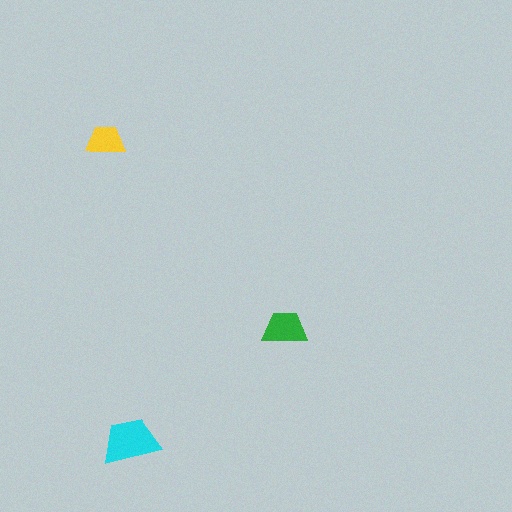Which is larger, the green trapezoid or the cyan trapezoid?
The cyan one.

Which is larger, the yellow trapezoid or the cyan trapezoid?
The cyan one.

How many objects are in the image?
There are 3 objects in the image.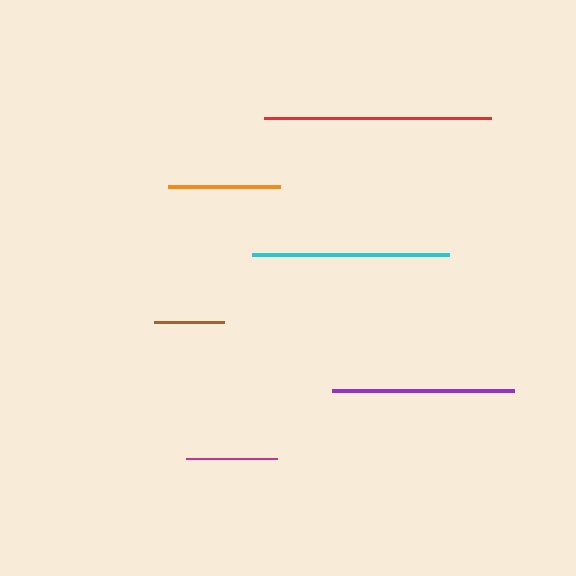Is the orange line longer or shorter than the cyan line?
The cyan line is longer than the orange line.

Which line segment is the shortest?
The brown line is the shortest at approximately 70 pixels.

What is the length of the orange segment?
The orange segment is approximately 112 pixels long.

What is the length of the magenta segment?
The magenta segment is approximately 91 pixels long.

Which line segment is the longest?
The red line is the longest at approximately 227 pixels.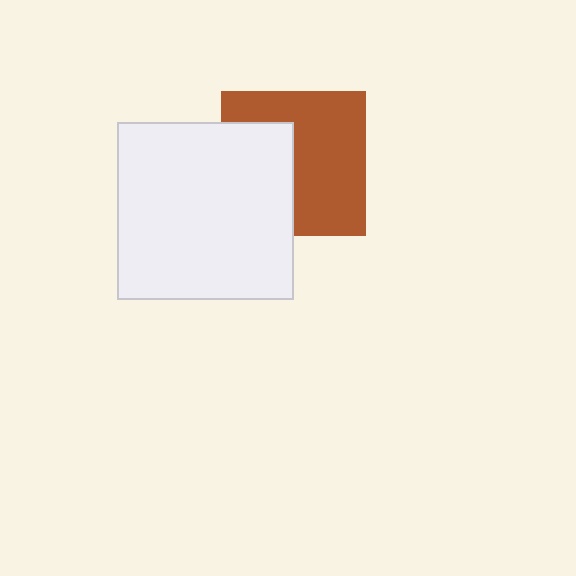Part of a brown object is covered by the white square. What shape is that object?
It is a square.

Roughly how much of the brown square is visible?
About half of it is visible (roughly 60%).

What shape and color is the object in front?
The object in front is a white square.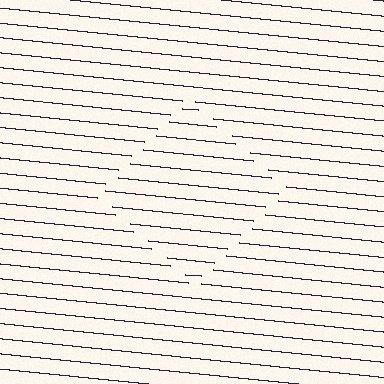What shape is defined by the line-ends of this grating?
An illusory square. The interior of the shape contains the same grating, shifted by half a period — the contour is defined by the phase discontinuity where line-ends from the inner and outer gratings abut.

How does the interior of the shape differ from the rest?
The interior of the shape contains the same grating, shifted by half a period — the contour is defined by the phase discontinuity where line-ends from the inner and outer gratings abut.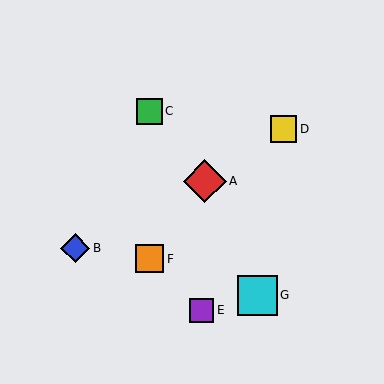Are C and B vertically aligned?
No, C is at x≈150 and B is at x≈75.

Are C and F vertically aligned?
Yes, both are at x≈150.